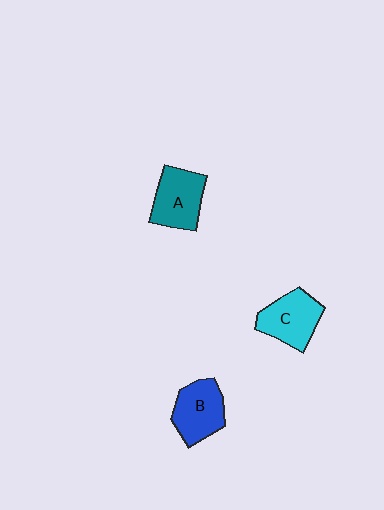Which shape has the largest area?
Shape A (teal).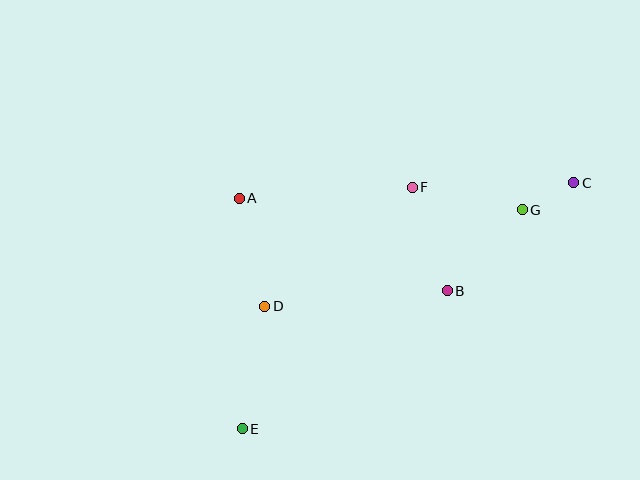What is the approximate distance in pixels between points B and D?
The distance between B and D is approximately 183 pixels.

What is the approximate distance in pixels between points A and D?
The distance between A and D is approximately 111 pixels.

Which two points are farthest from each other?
Points C and E are farthest from each other.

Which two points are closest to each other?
Points C and G are closest to each other.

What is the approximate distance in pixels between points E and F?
The distance between E and F is approximately 295 pixels.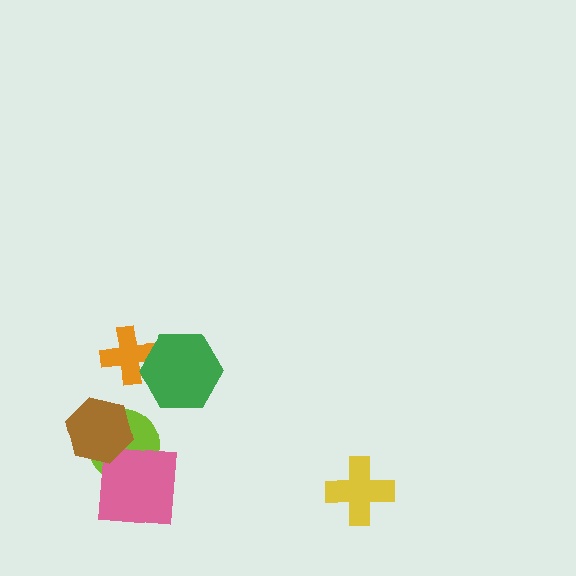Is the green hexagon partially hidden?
No, no other shape covers it.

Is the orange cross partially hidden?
Yes, it is partially covered by another shape.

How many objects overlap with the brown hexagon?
1 object overlaps with the brown hexagon.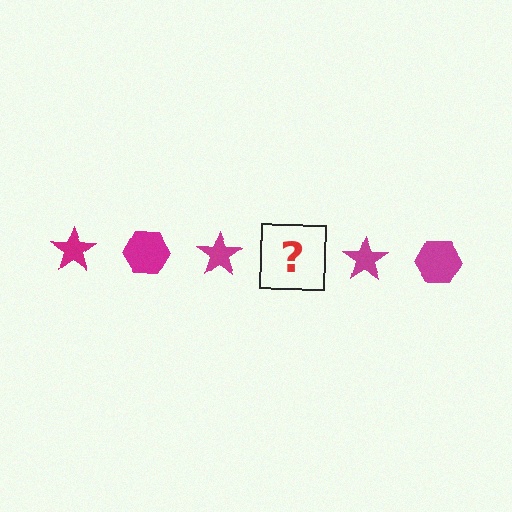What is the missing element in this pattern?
The missing element is a magenta hexagon.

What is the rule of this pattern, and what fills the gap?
The rule is that the pattern cycles through star, hexagon shapes in magenta. The gap should be filled with a magenta hexagon.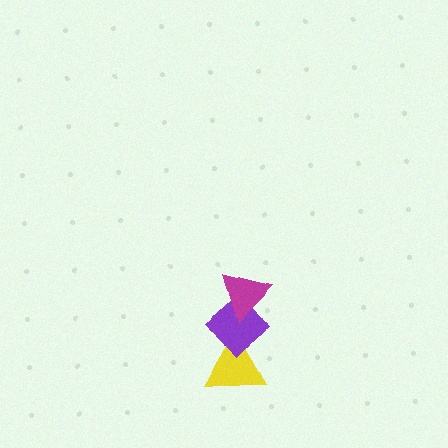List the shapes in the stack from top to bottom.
From top to bottom: the magenta triangle, the purple diamond, the yellow triangle.